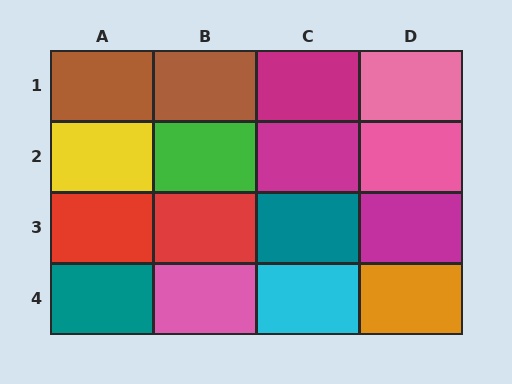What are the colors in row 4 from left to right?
Teal, pink, cyan, orange.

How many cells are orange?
1 cell is orange.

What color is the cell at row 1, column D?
Pink.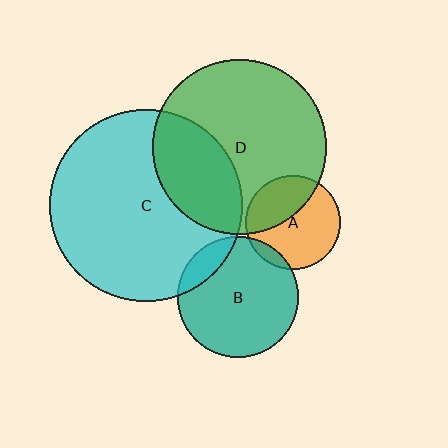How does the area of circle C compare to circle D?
Approximately 1.2 times.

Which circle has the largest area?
Circle C (cyan).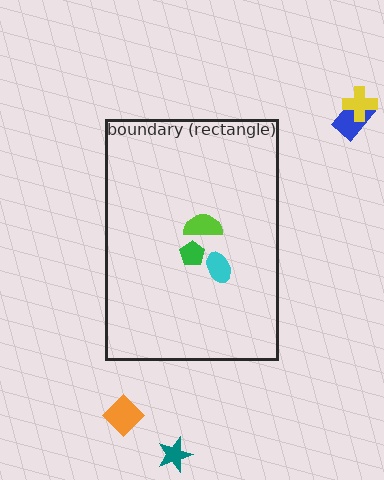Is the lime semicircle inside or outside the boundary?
Inside.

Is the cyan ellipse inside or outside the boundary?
Inside.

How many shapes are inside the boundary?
3 inside, 4 outside.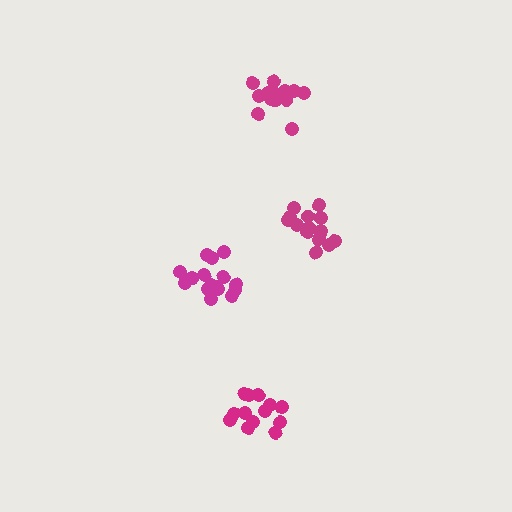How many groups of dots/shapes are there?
There are 4 groups.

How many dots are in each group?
Group 1: 14 dots, Group 2: 14 dots, Group 3: 16 dots, Group 4: 13 dots (57 total).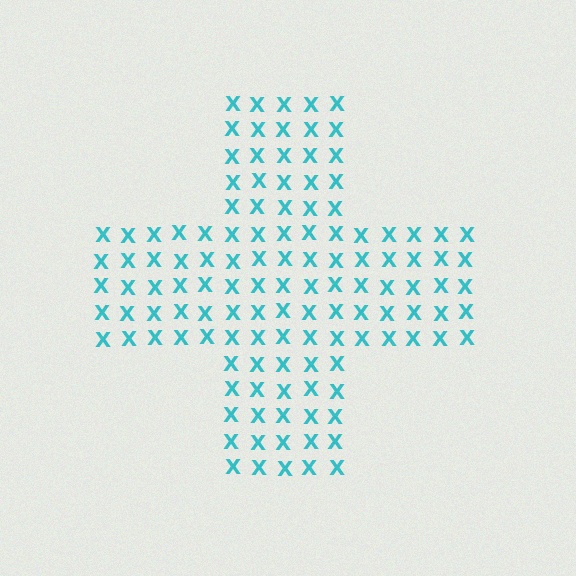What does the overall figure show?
The overall figure shows a cross.